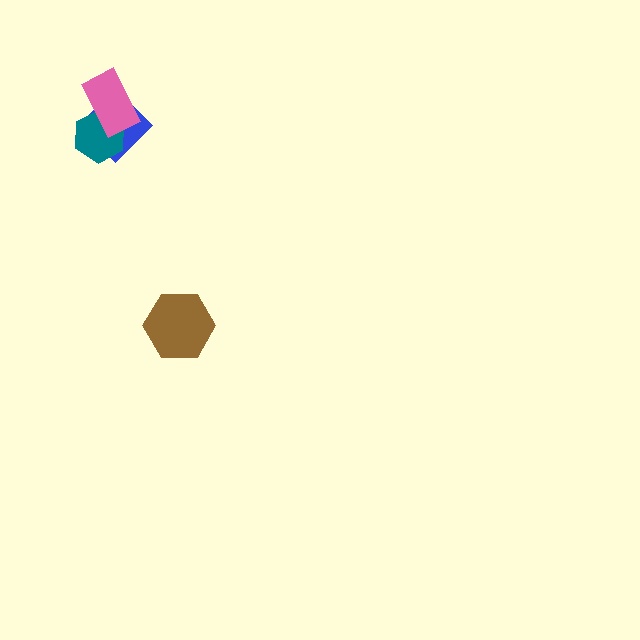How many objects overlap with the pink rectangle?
2 objects overlap with the pink rectangle.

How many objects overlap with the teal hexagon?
2 objects overlap with the teal hexagon.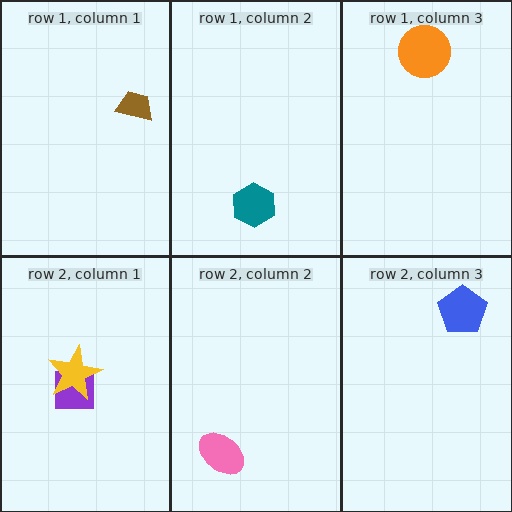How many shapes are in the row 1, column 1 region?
1.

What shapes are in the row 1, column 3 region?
The orange circle.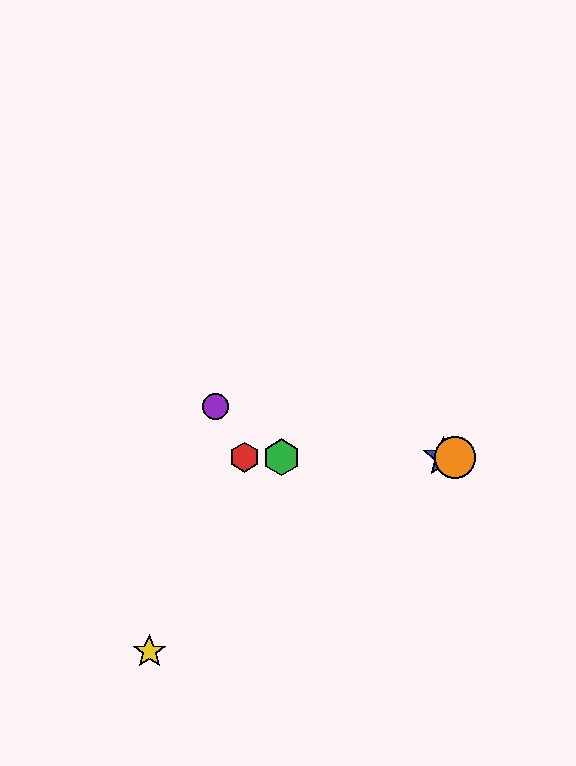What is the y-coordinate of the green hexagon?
The green hexagon is at y≈457.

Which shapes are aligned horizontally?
The red hexagon, the blue star, the green hexagon, the orange circle are aligned horizontally.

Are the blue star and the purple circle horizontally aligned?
No, the blue star is at y≈457 and the purple circle is at y≈407.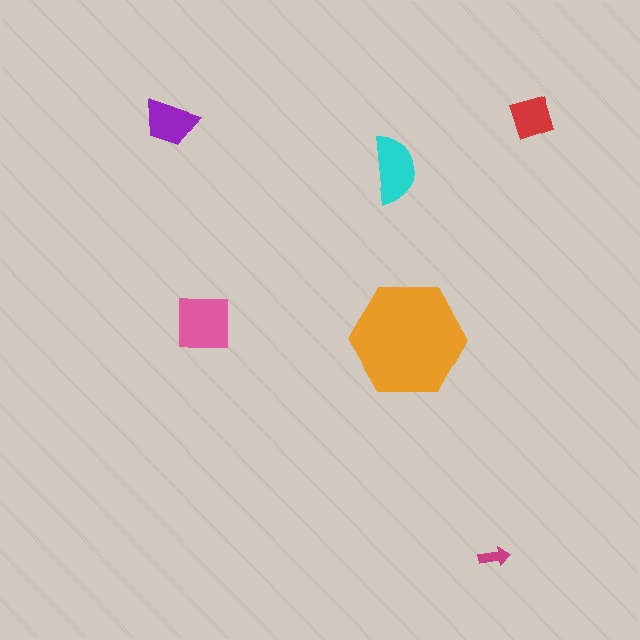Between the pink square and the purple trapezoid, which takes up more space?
The pink square.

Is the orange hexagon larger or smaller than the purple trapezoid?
Larger.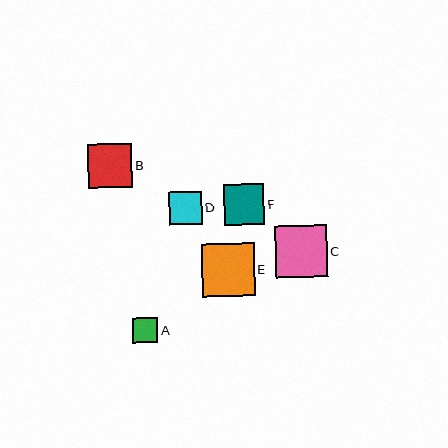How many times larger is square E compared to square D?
Square E is approximately 1.6 times the size of square D.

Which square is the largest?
Square E is the largest with a size of approximately 53 pixels.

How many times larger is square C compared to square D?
Square C is approximately 1.6 times the size of square D.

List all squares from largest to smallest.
From largest to smallest: E, C, B, F, D, A.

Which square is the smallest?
Square A is the smallest with a size of approximately 25 pixels.